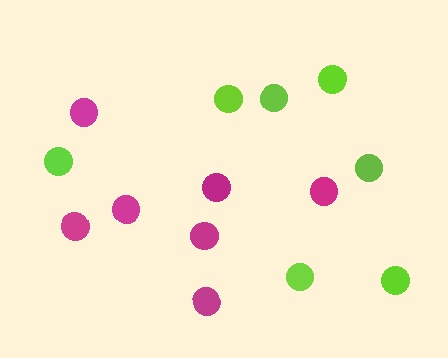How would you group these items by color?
There are 2 groups: one group of magenta circles (7) and one group of lime circles (7).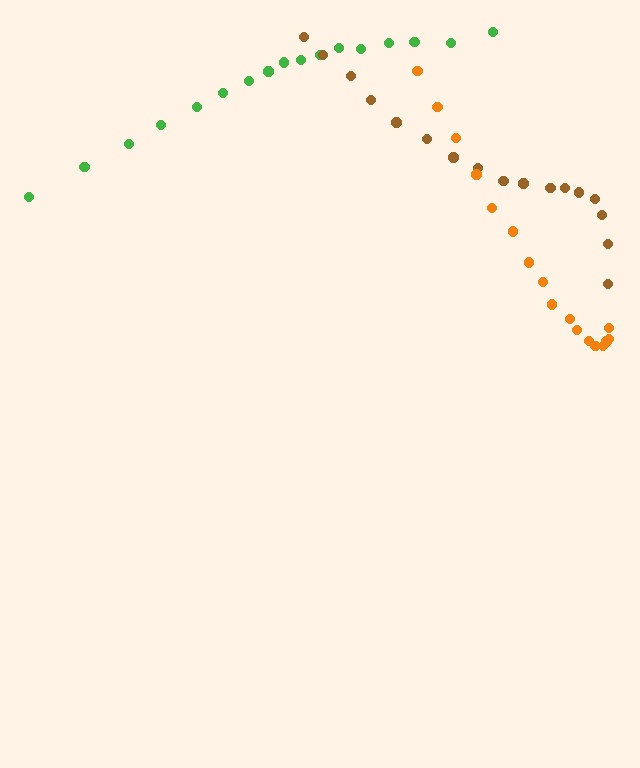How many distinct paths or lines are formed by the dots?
There are 3 distinct paths.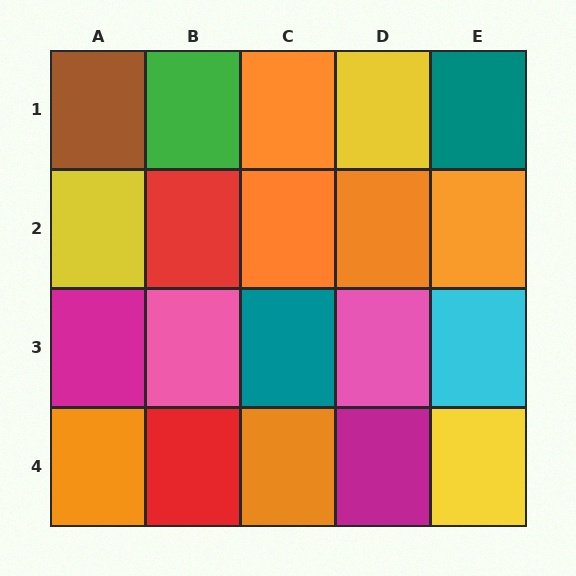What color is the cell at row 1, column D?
Yellow.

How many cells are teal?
2 cells are teal.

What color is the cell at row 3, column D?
Pink.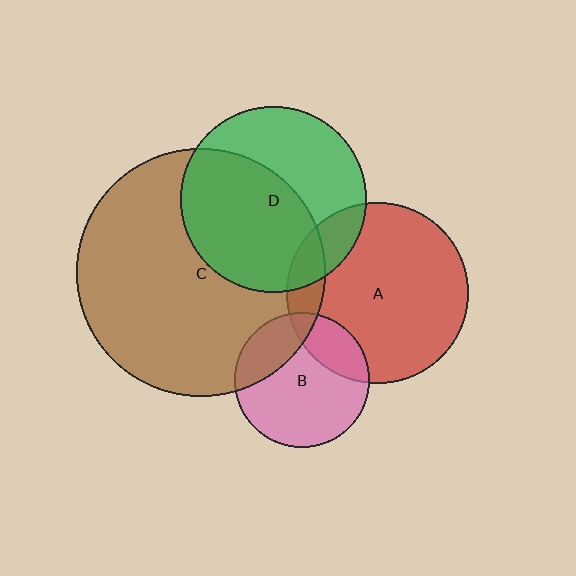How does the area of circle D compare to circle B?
Approximately 1.9 times.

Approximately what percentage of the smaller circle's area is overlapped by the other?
Approximately 10%.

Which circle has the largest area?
Circle C (brown).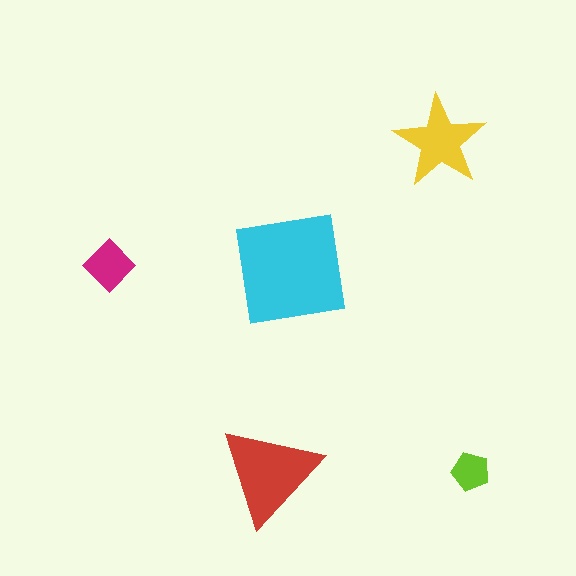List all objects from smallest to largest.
The lime pentagon, the magenta diamond, the yellow star, the red triangle, the cyan square.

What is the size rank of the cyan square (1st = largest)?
1st.